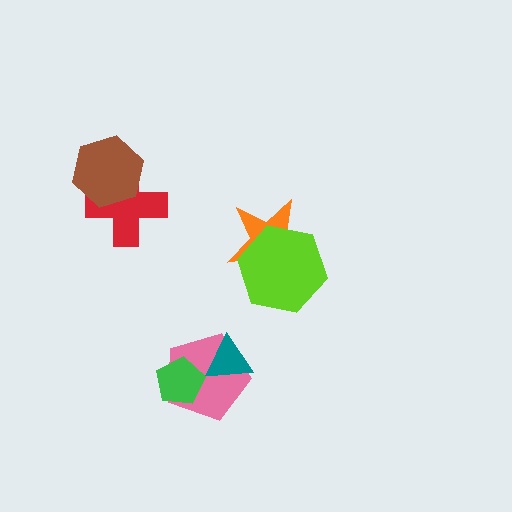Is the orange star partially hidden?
Yes, it is partially covered by another shape.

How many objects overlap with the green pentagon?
1 object overlaps with the green pentagon.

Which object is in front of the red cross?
The brown hexagon is in front of the red cross.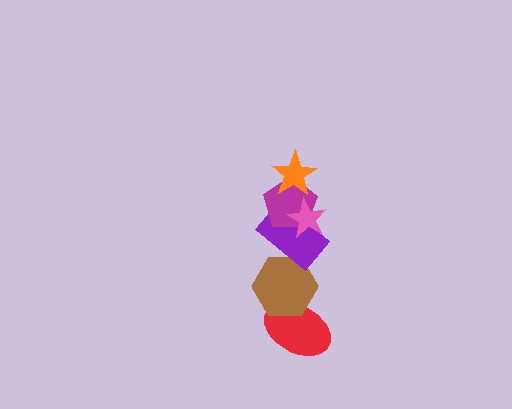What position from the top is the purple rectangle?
The purple rectangle is 4th from the top.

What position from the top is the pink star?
The pink star is 2nd from the top.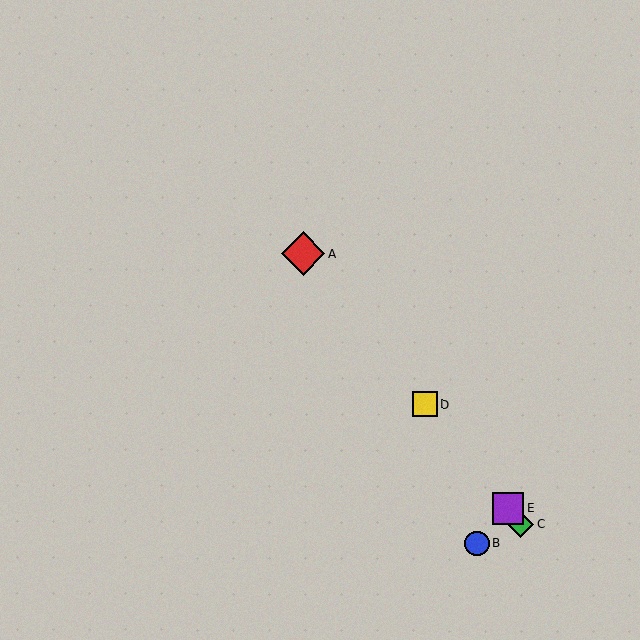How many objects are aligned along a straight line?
4 objects (A, C, D, E) are aligned along a straight line.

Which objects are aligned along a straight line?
Objects A, C, D, E are aligned along a straight line.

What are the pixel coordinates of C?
Object C is at (521, 524).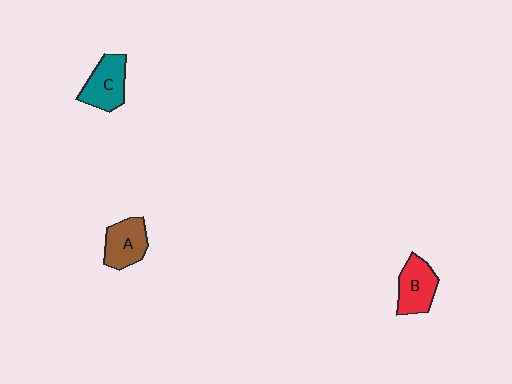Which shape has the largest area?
Shape C (teal).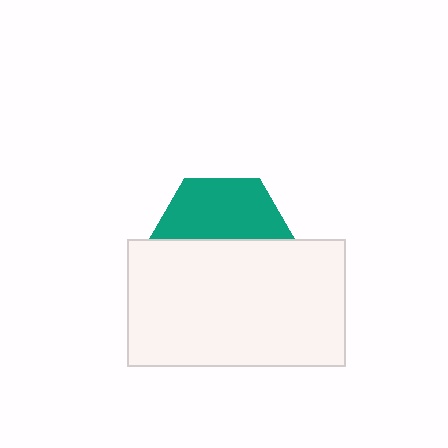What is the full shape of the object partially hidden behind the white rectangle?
The partially hidden object is a teal hexagon.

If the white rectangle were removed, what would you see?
You would see the complete teal hexagon.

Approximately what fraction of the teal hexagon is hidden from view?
Roughly 53% of the teal hexagon is hidden behind the white rectangle.